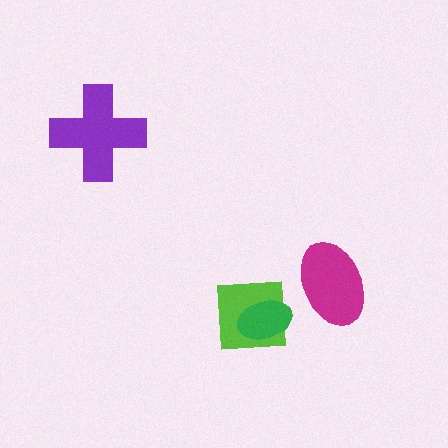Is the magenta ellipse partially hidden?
No, no other shape covers it.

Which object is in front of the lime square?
The green ellipse is in front of the lime square.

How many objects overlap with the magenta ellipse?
0 objects overlap with the magenta ellipse.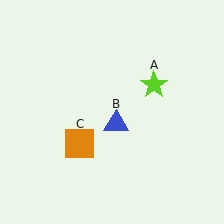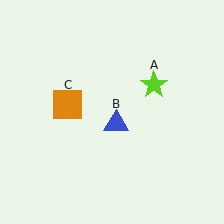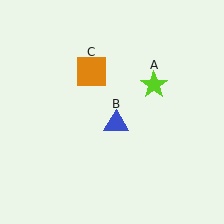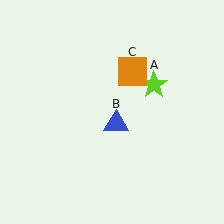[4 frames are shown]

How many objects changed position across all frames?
1 object changed position: orange square (object C).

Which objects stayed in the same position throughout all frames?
Lime star (object A) and blue triangle (object B) remained stationary.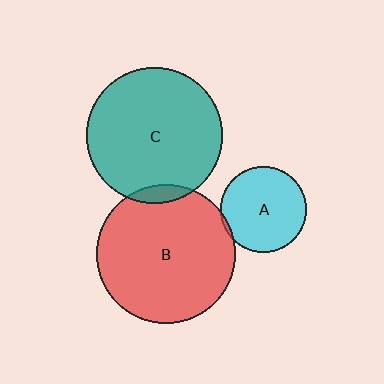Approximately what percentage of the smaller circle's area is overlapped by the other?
Approximately 5%.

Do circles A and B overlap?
Yes.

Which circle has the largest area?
Circle B (red).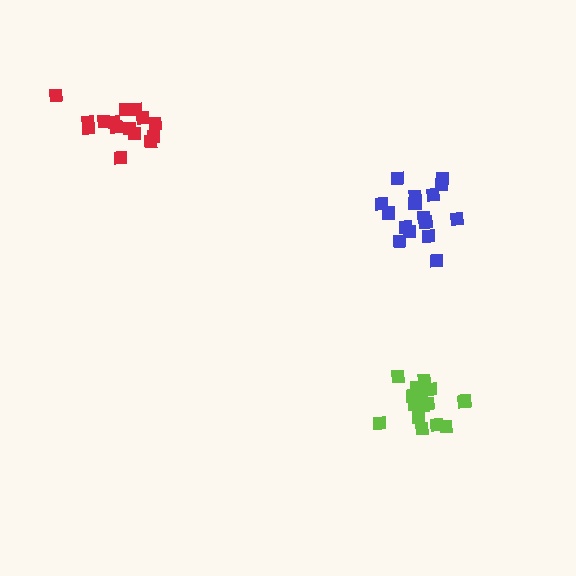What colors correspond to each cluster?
The clusters are colored: red, lime, blue.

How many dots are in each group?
Group 1: 15 dots, Group 2: 17 dots, Group 3: 16 dots (48 total).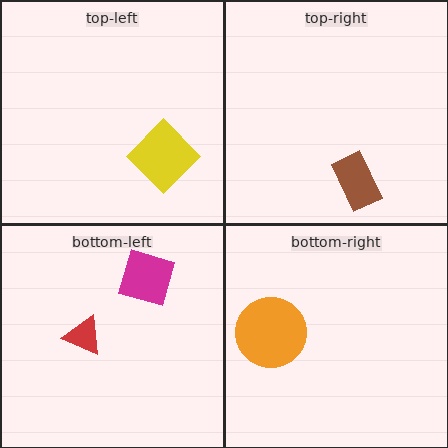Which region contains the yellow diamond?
The top-left region.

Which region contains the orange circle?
The bottom-right region.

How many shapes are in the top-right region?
1.